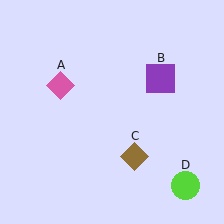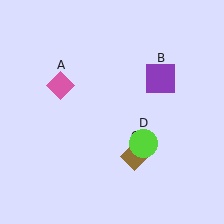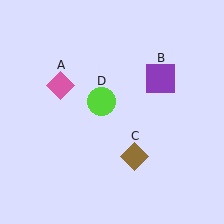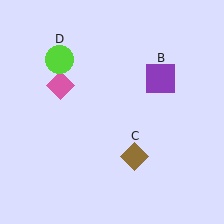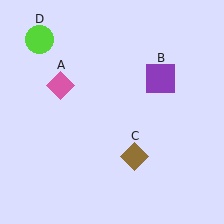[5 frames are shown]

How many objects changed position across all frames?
1 object changed position: lime circle (object D).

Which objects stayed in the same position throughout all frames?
Pink diamond (object A) and purple square (object B) and brown diamond (object C) remained stationary.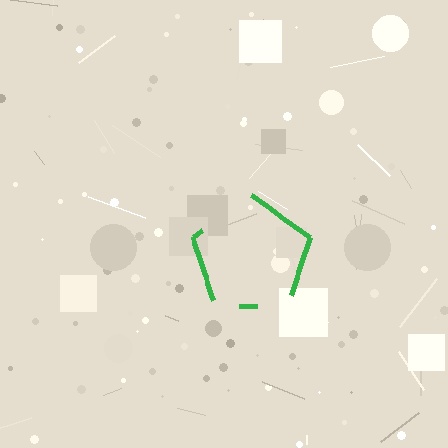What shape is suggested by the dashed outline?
The dashed outline suggests a pentagon.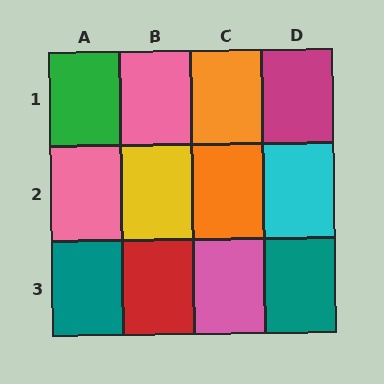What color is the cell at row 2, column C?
Orange.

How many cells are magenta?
1 cell is magenta.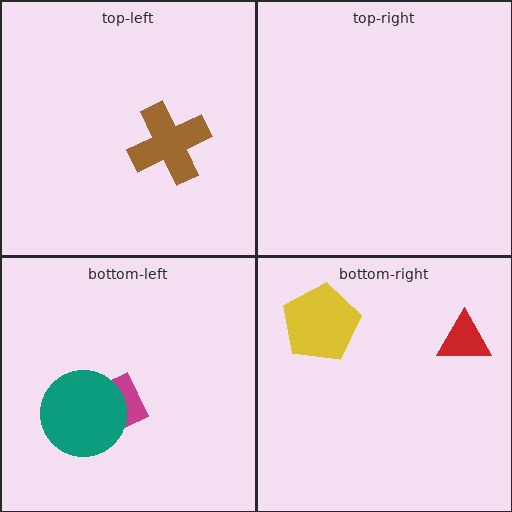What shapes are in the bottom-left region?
The magenta diamond, the teal circle.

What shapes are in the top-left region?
The brown cross.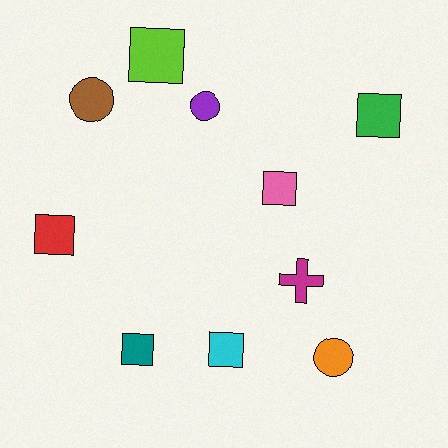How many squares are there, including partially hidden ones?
There are 6 squares.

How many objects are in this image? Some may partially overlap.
There are 10 objects.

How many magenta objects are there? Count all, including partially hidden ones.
There is 1 magenta object.